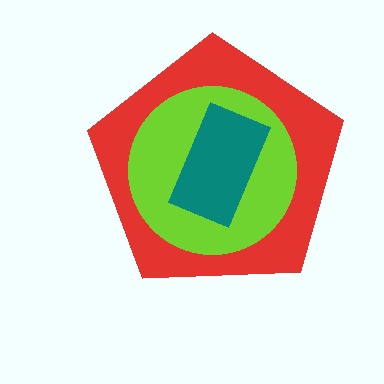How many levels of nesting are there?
3.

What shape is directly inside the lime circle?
The teal rectangle.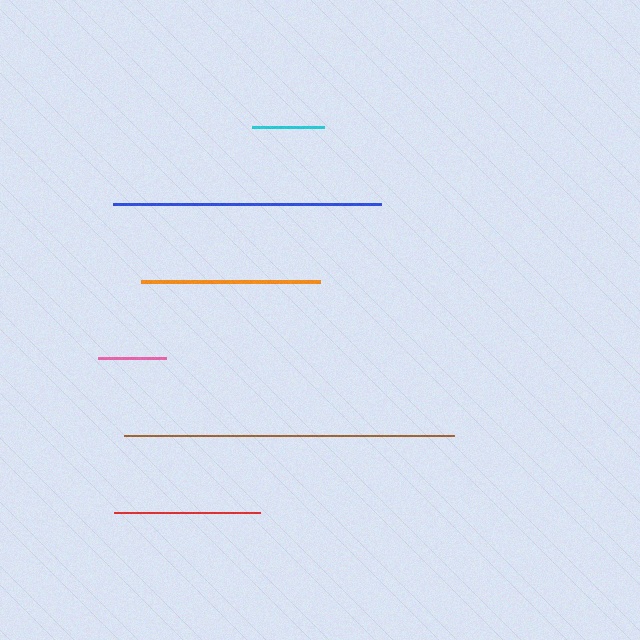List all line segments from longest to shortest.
From longest to shortest: brown, blue, orange, red, cyan, pink.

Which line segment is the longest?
The brown line is the longest at approximately 330 pixels.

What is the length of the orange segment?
The orange segment is approximately 180 pixels long.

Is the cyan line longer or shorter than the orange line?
The orange line is longer than the cyan line.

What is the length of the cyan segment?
The cyan segment is approximately 72 pixels long.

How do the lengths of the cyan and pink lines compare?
The cyan and pink lines are approximately the same length.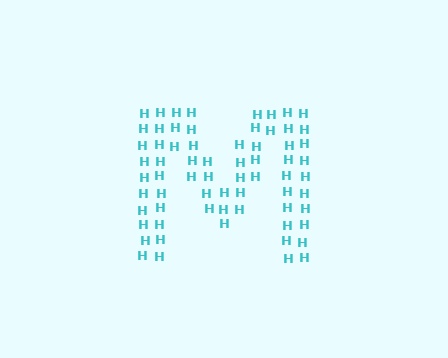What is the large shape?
The large shape is the letter M.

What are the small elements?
The small elements are letter H's.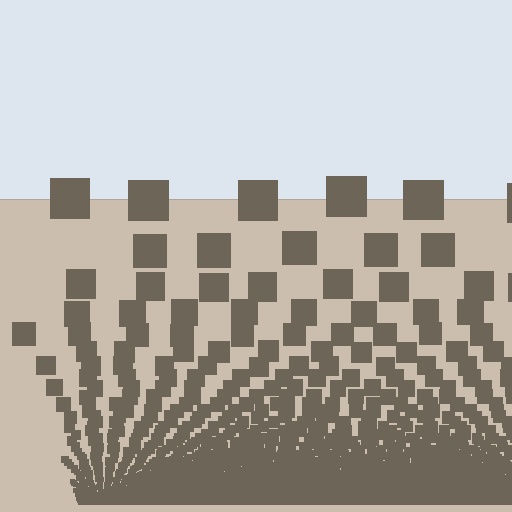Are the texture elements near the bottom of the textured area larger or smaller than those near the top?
Smaller. The gradient is inverted — elements near the bottom are smaller and denser.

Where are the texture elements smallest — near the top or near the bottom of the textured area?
Near the bottom.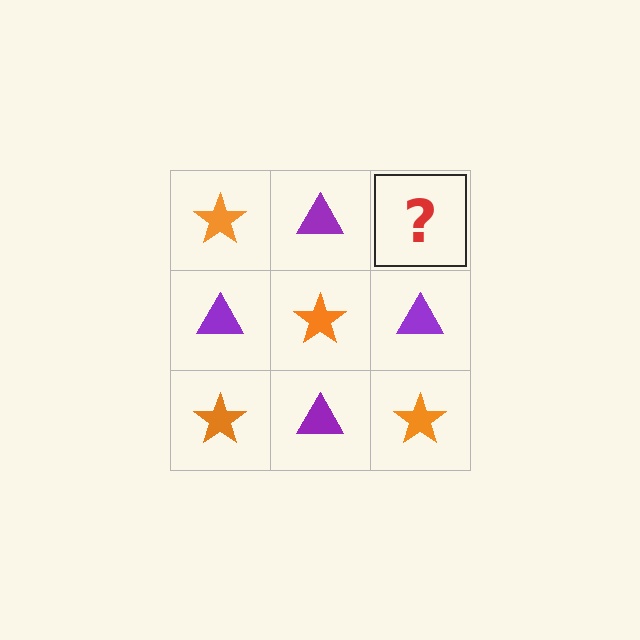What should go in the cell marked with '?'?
The missing cell should contain an orange star.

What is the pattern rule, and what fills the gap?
The rule is that it alternates orange star and purple triangle in a checkerboard pattern. The gap should be filled with an orange star.